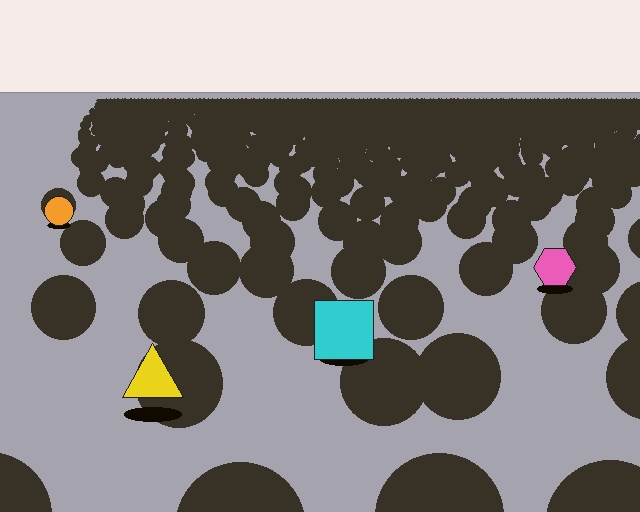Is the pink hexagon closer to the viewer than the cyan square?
No. The cyan square is closer — you can tell from the texture gradient: the ground texture is coarser near it.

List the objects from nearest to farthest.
From nearest to farthest: the yellow triangle, the cyan square, the pink hexagon, the orange circle.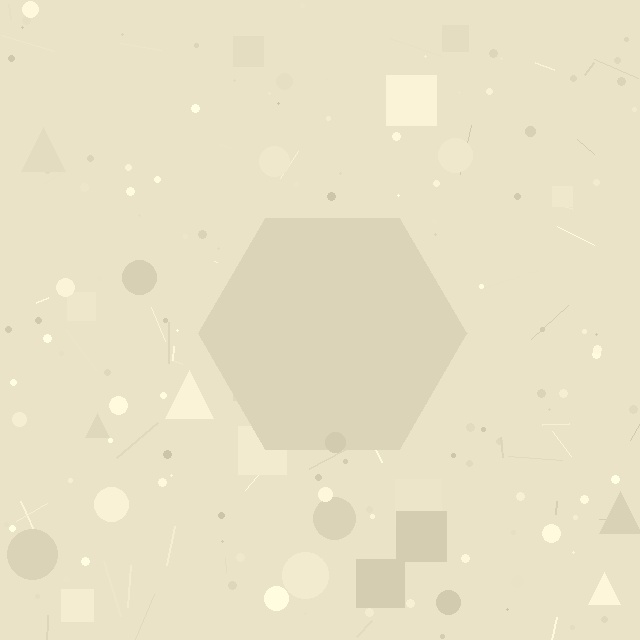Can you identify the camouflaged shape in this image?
The camouflaged shape is a hexagon.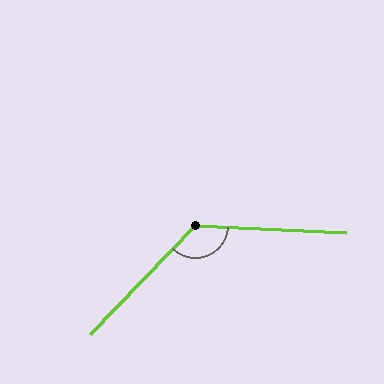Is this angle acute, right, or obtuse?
It is obtuse.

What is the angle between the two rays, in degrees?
Approximately 131 degrees.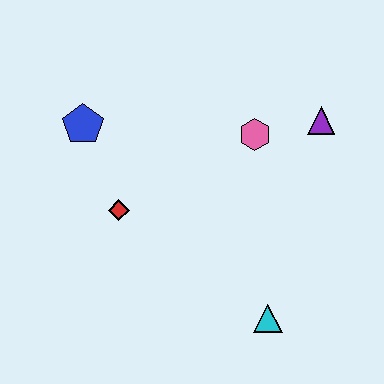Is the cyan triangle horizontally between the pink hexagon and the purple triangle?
Yes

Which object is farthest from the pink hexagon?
The cyan triangle is farthest from the pink hexagon.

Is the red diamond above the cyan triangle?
Yes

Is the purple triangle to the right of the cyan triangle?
Yes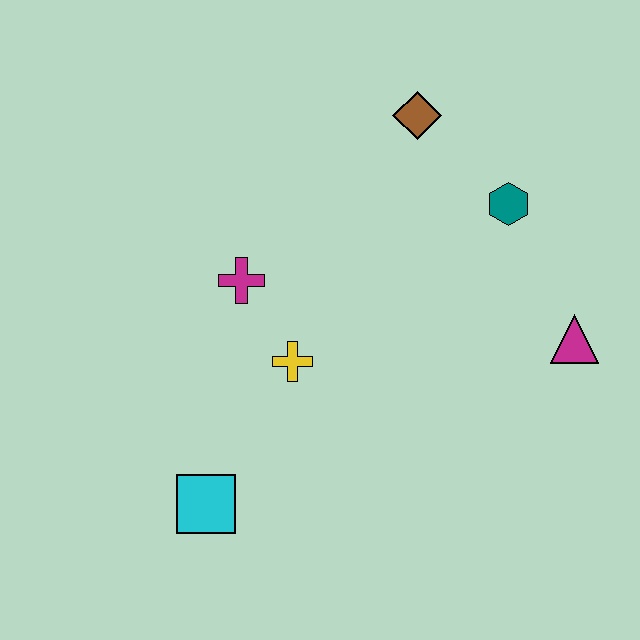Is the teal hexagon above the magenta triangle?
Yes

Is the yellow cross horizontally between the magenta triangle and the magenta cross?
Yes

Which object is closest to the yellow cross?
The magenta cross is closest to the yellow cross.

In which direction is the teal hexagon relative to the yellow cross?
The teal hexagon is to the right of the yellow cross.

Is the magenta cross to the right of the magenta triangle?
No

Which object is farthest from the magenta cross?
The magenta triangle is farthest from the magenta cross.